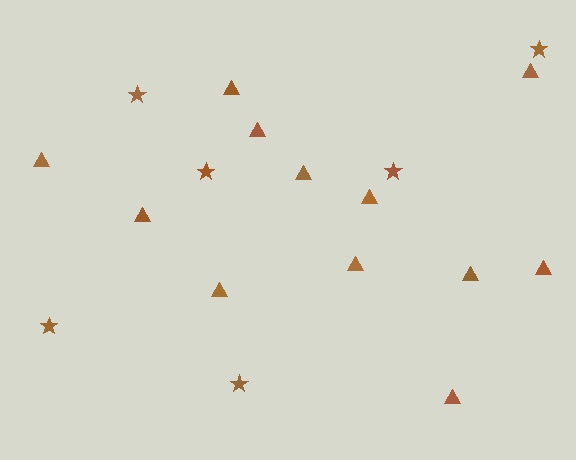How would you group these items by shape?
There are 2 groups: one group of stars (6) and one group of triangles (12).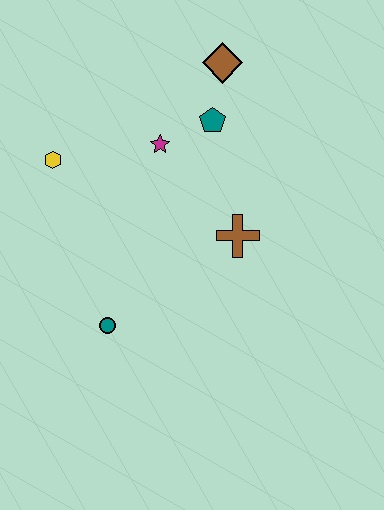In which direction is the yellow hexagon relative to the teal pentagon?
The yellow hexagon is to the left of the teal pentagon.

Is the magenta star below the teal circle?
No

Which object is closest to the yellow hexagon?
The magenta star is closest to the yellow hexagon.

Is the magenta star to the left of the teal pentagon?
Yes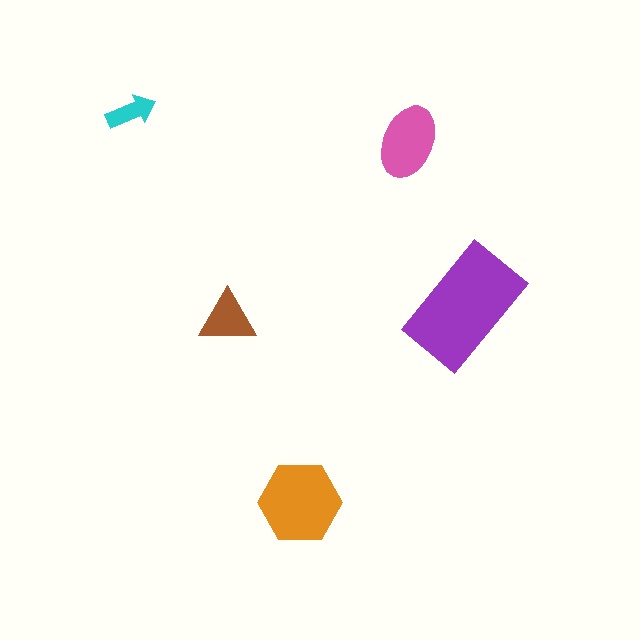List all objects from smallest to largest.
The cyan arrow, the brown triangle, the pink ellipse, the orange hexagon, the purple rectangle.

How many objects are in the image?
There are 5 objects in the image.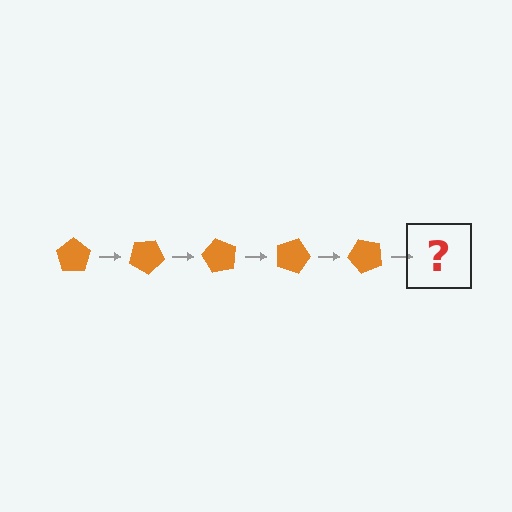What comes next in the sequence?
The next element should be an orange pentagon rotated 150 degrees.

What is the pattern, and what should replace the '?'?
The pattern is that the pentagon rotates 30 degrees each step. The '?' should be an orange pentagon rotated 150 degrees.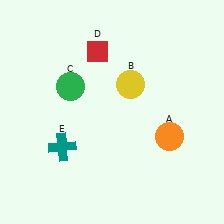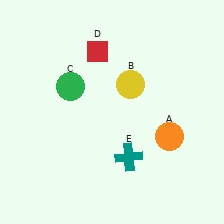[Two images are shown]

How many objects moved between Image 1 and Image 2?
1 object moved between the two images.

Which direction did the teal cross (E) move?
The teal cross (E) moved right.